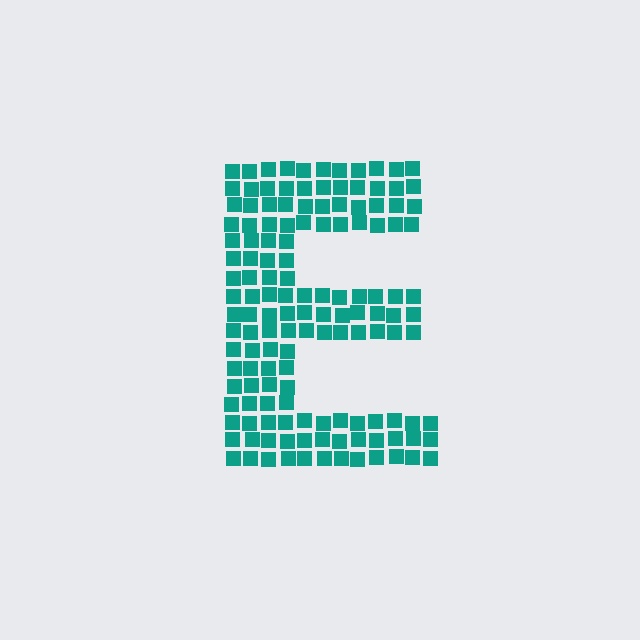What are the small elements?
The small elements are squares.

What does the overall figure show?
The overall figure shows the letter E.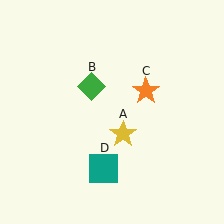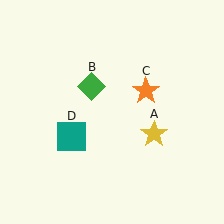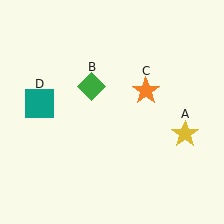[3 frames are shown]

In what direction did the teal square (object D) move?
The teal square (object D) moved up and to the left.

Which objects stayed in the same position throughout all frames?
Green diamond (object B) and orange star (object C) remained stationary.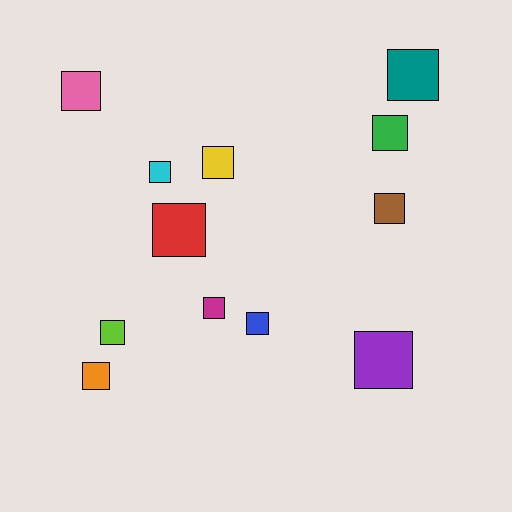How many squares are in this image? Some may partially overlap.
There are 12 squares.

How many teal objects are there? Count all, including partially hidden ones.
There is 1 teal object.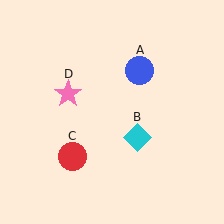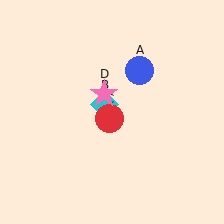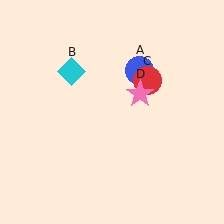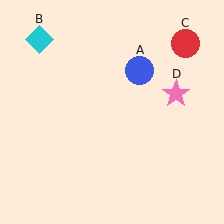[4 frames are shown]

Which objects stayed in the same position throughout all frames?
Blue circle (object A) remained stationary.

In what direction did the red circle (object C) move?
The red circle (object C) moved up and to the right.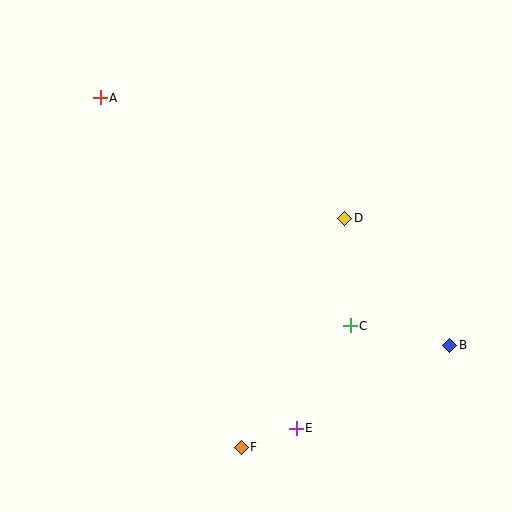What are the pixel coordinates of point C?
Point C is at (350, 326).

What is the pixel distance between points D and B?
The distance between D and B is 165 pixels.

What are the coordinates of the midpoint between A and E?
The midpoint between A and E is at (198, 263).